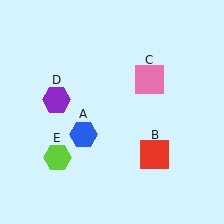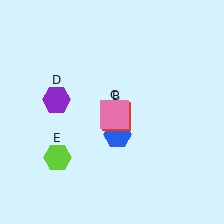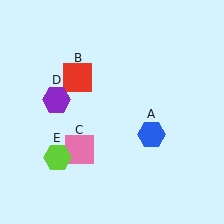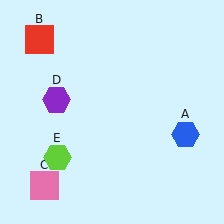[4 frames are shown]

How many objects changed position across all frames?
3 objects changed position: blue hexagon (object A), red square (object B), pink square (object C).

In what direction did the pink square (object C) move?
The pink square (object C) moved down and to the left.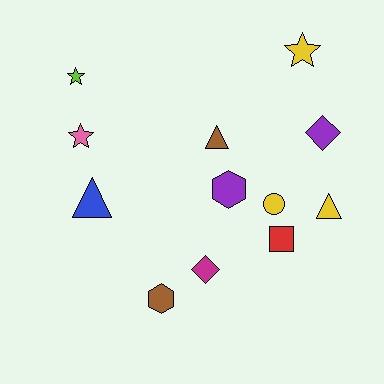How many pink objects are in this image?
There is 1 pink object.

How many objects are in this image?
There are 12 objects.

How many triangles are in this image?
There are 3 triangles.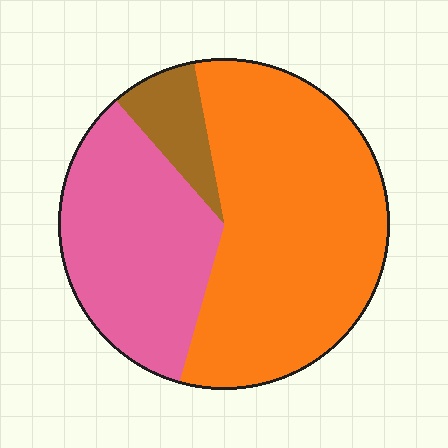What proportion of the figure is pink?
Pink covers around 35% of the figure.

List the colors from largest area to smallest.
From largest to smallest: orange, pink, brown.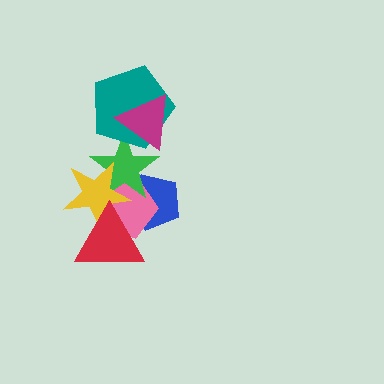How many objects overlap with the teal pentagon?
2 objects overlap with the teal pentagon.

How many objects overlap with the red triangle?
3 objects overlap with the red triangle.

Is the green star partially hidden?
Yes, it is partially covered by another shape.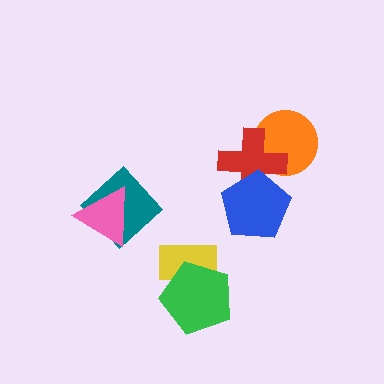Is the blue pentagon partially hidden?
No, no other shape covers it.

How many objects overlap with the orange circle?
1 object overlaps with the orange circle.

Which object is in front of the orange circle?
The red cross is in front of the orange circle.